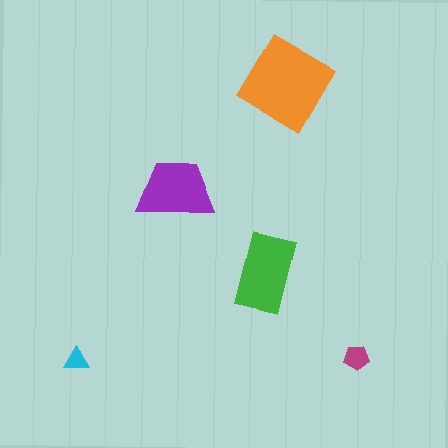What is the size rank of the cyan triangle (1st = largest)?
5th.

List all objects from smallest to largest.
The cyan triangle, the magenta pentagon, the purple trapezoid, the green rectangle, the orange diamond.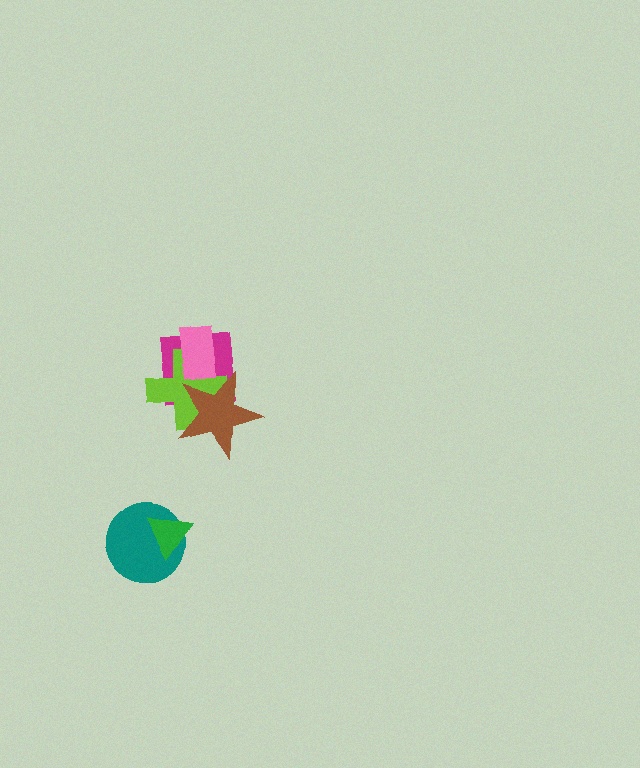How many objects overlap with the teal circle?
1 object overlaps with the teal circle.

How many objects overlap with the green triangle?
1 object overlaps with the green triangle.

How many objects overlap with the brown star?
3 objects overlap with the brown star.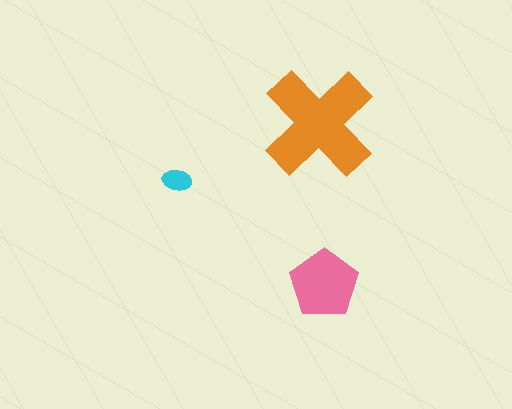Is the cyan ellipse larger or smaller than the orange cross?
Smaller.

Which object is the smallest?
The cyan ellipse.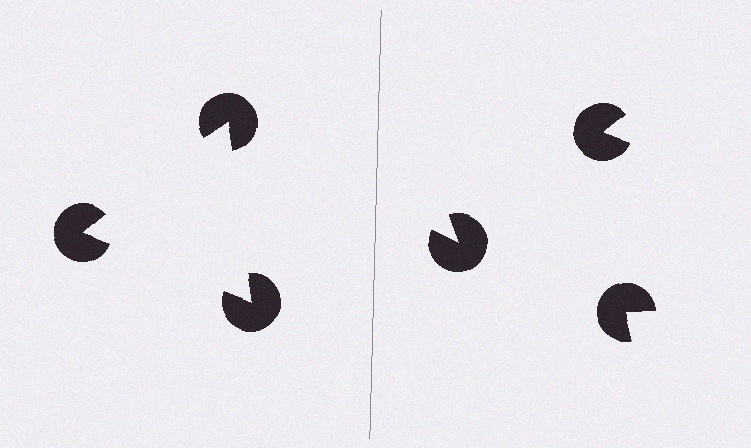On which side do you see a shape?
An illusory triangle appears on the left side. On the right side the wedge cuts are rotated, so no coherent shape forms.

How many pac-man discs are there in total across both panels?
6 — 3 on each side.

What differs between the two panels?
The pac-man discs are positioned identically on both sides; only the wedge orientations differ. On the left they align to a triangle; on the right they are misaligned.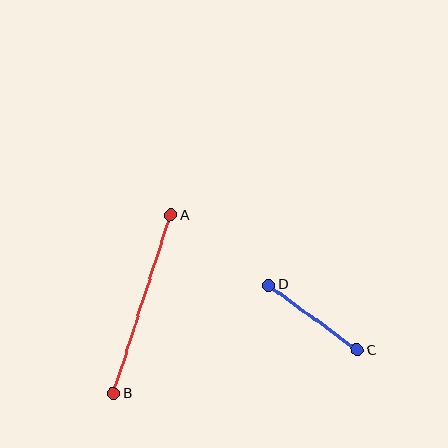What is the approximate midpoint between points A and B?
The midpoint is at approximately (142, 304) pixels.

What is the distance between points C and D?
The distance is approximately 110 pixels.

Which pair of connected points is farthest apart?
Points A and B are farthest apart.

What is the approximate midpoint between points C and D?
The midpoint is at approximately (313, 318) pixels.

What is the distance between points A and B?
The distance is approximately 187 pixels.